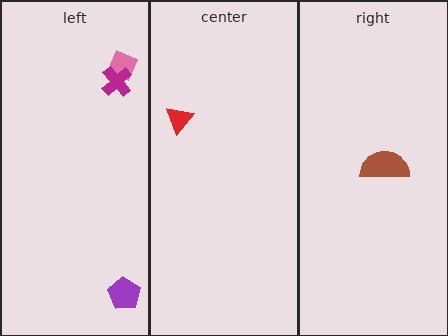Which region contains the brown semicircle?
The right region.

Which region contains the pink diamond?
The left region.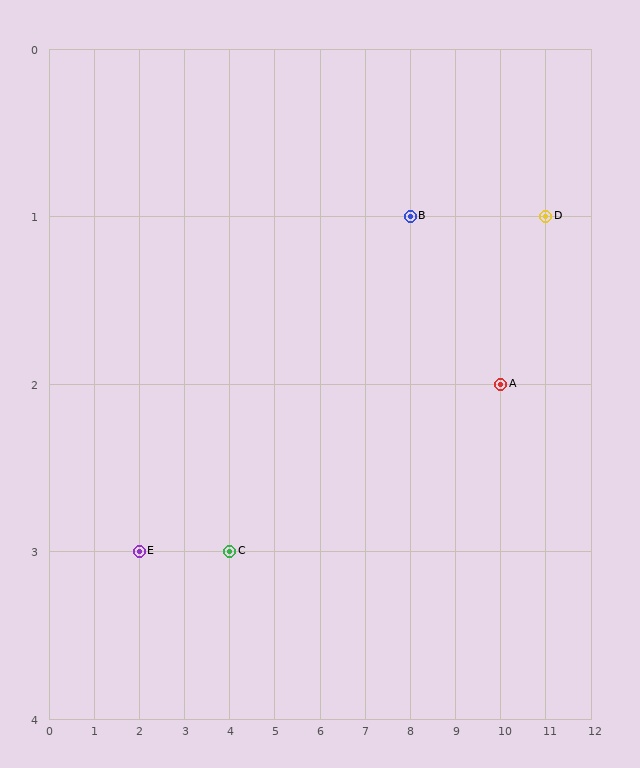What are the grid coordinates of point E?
Point E is at grid coordinates (2, 3).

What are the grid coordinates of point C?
Point C is at grid coordinates (4, 3).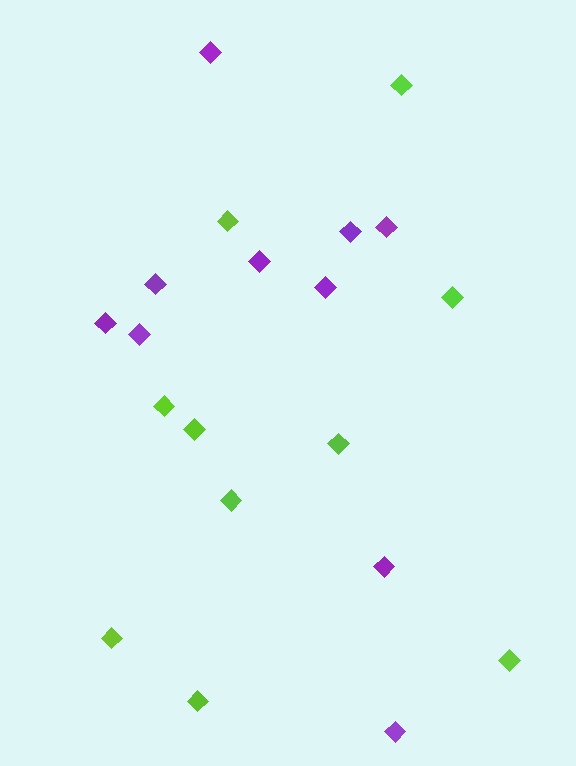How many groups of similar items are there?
There are 2 groups: one group of purple diamonds (10) and one group of lime diamonds (10).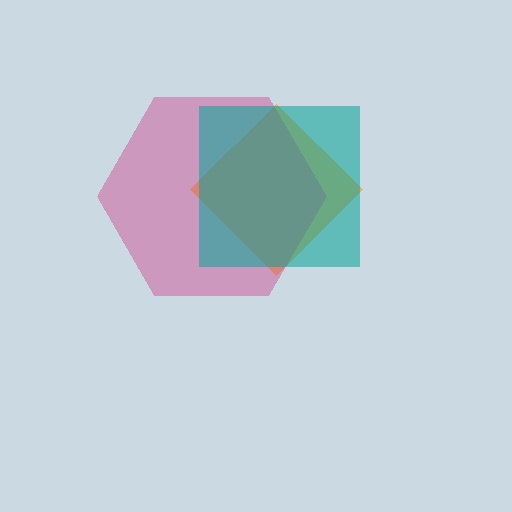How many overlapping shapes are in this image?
There are 3 overlapping shapes in the image.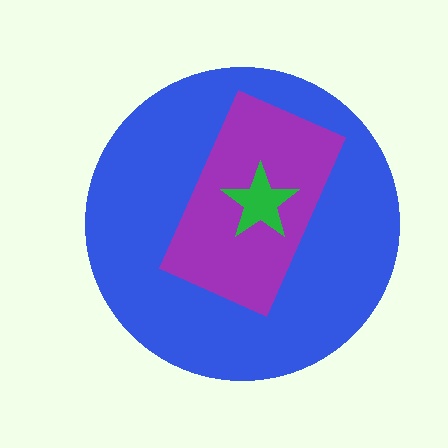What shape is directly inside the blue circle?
The purple rectangle.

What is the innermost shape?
The green star.